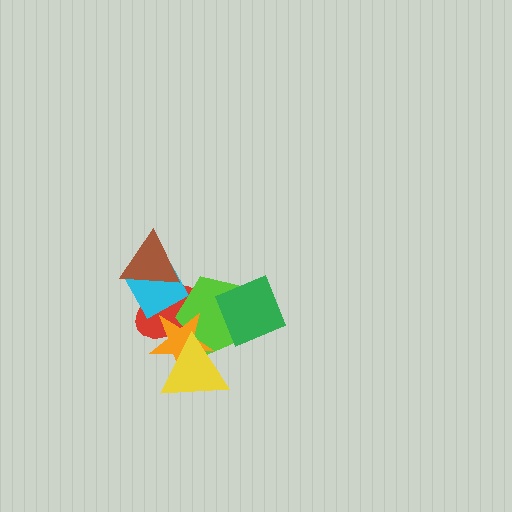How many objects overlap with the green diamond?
1 object overlaps with the green diamond.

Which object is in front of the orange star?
The yellow triangle is in front of the orange star.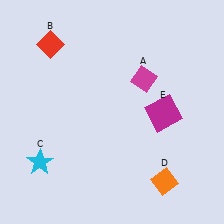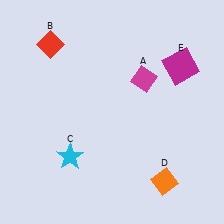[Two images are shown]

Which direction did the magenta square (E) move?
The magenta square (E) moved up.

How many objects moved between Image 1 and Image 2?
2 objects moved between the two images.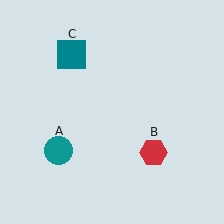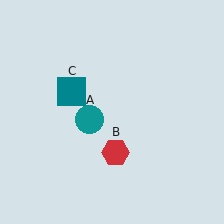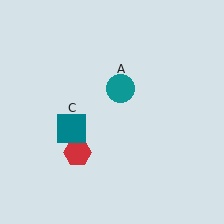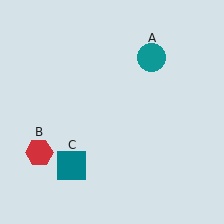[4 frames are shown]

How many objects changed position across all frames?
3 objects changed position: teal circle (object A), red hexagon (object B), teal square (object C).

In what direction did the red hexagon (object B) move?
The red hexagon (object B) moved left.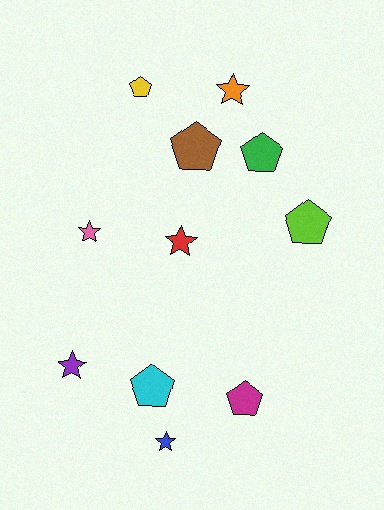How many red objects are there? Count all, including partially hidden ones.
There is 1 red object.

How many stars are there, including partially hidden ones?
There are 5 stars.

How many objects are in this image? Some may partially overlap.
There are 11 objects.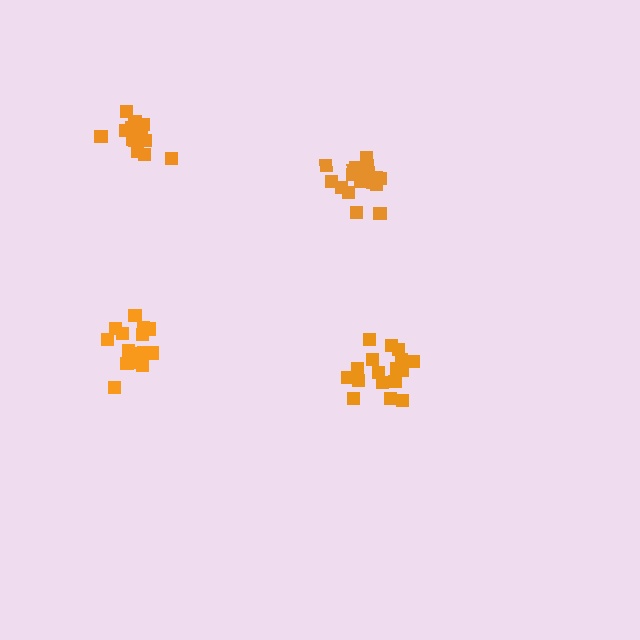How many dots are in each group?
Group 1: 14 dots, Group 2: 19 dots, Group 3: 16 dots, Group 4: 17 dots (66 total).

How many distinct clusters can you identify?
There are 4 distinct clusters.